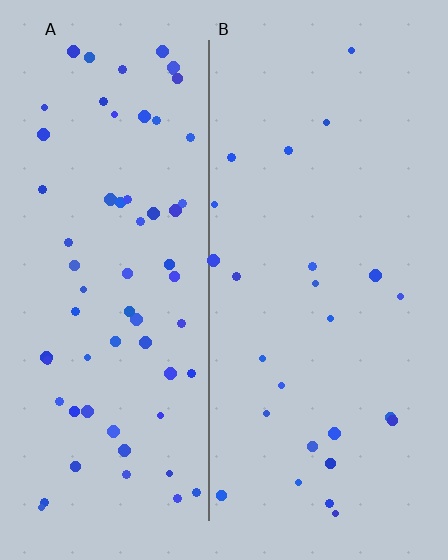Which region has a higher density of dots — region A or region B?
A (the left).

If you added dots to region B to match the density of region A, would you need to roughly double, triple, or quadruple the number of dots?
Approximately triple.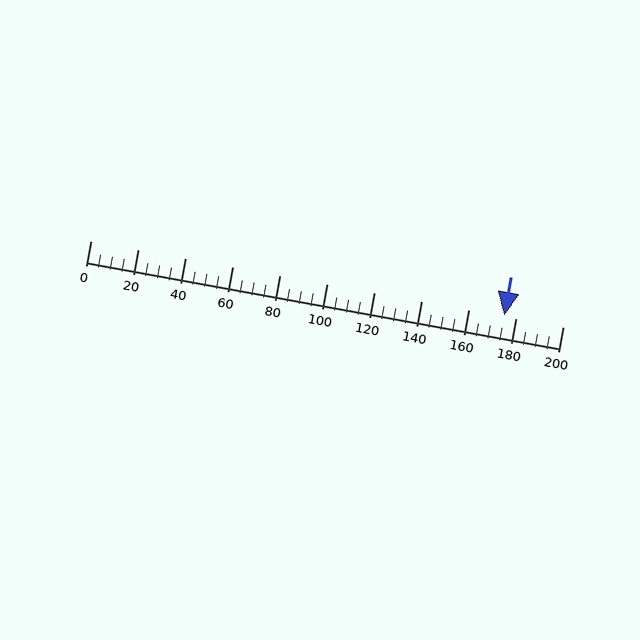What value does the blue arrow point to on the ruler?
The blue arrow points to approximately 175.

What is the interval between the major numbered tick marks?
The major tick marks are spaced 20 units apart.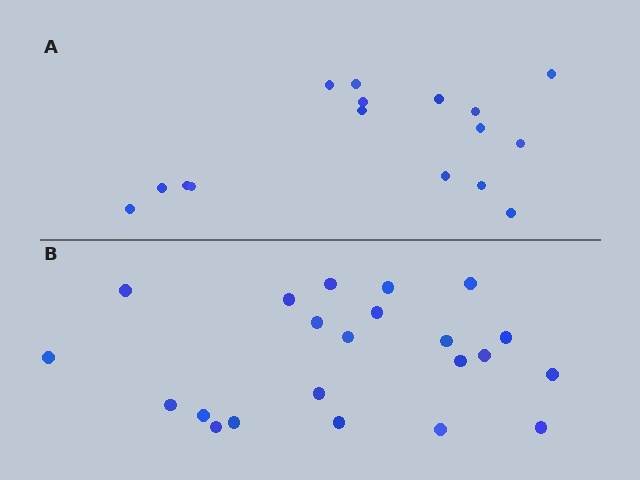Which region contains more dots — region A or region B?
Region B (the bottom region) has more dots.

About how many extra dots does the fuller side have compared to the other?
Region B has about 6 more dots than region A.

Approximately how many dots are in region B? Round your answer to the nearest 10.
About 20 dots. (The exact count is 22, which rounds to 20.)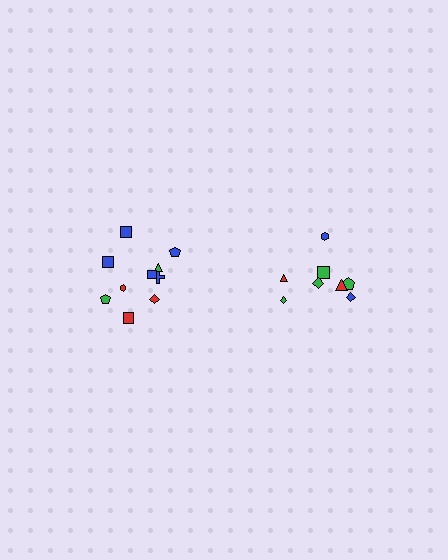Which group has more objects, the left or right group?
The left group.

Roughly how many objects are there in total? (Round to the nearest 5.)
Roughly 20 objects in total.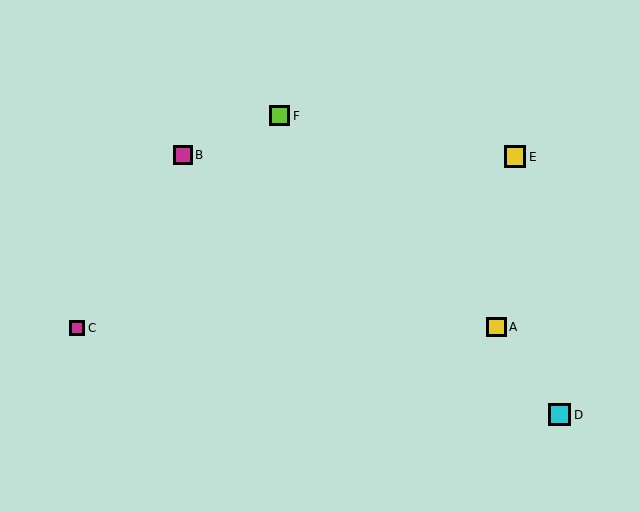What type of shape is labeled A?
Shape A is a yellow square.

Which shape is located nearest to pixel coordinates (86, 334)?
The magenta square (labeled C) at (77, 328) is nearest to that location.